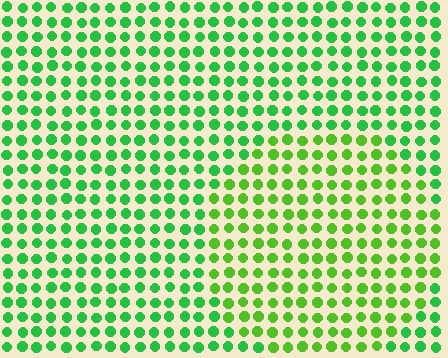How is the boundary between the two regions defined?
The boundary is defined purely by a slight shift in hue (about 28 degrees). Spacing, size, and orientation are identical on both sides.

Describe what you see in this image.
The image is filled with small green elements in a uniform arrangement. A circle-shaped region is visible where the elements are tinted to a slightly different hue, forming a subtle color boundary.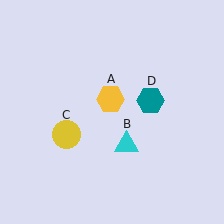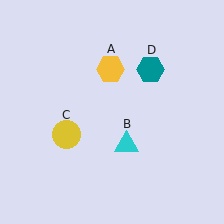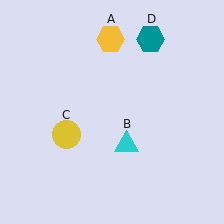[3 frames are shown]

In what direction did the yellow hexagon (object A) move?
The yellow hexagon (object A) moved up.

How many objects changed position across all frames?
2 objects changed position: yellow hexagon (object A), teal hexagon (object D).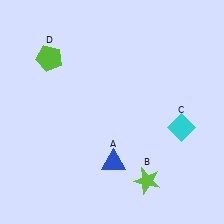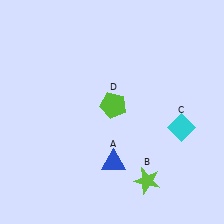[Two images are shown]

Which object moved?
The lime pentagon (D) moved right.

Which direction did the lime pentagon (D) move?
The lime pentagon (D) moved right.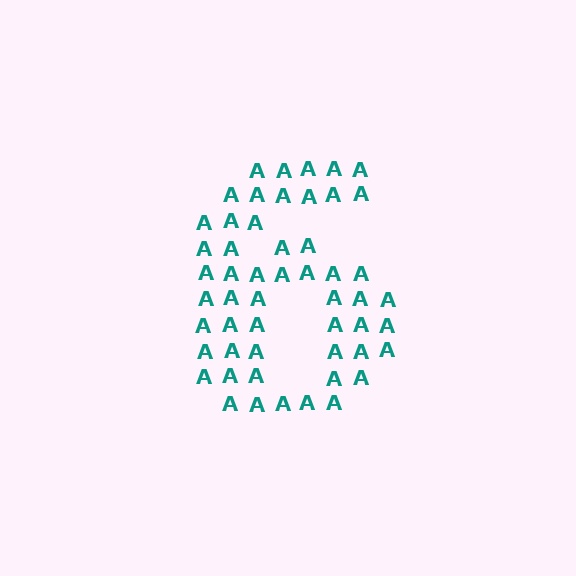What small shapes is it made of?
It is made of small letter A's.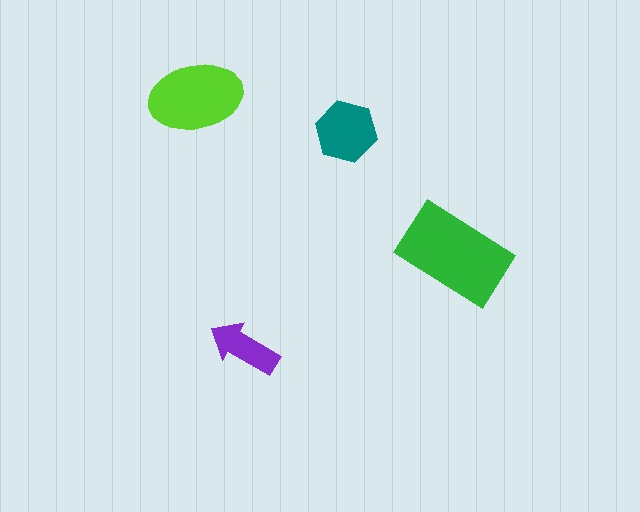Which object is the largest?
The green rectangle.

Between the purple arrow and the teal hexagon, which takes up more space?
The teal hexagon.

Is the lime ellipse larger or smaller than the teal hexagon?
Larger.